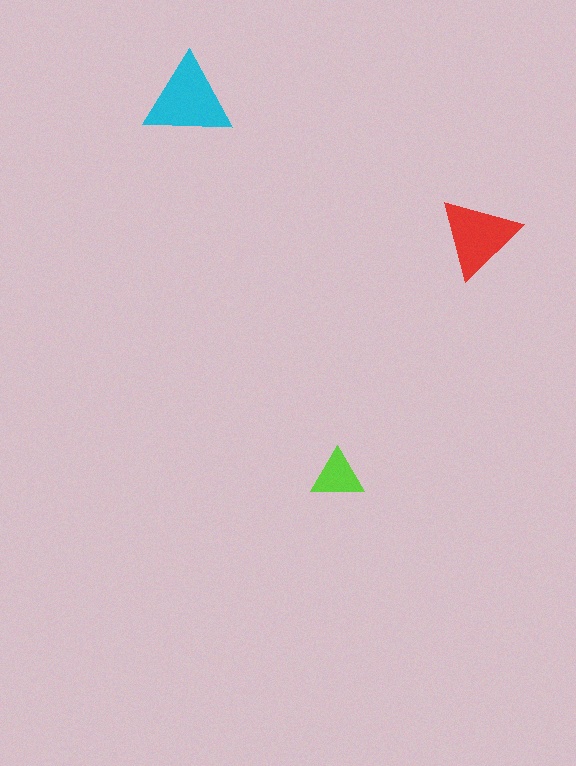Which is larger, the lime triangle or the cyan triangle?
The cyan one.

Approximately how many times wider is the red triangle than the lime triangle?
About 1.5 times wider.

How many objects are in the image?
There are 3 objects in the image.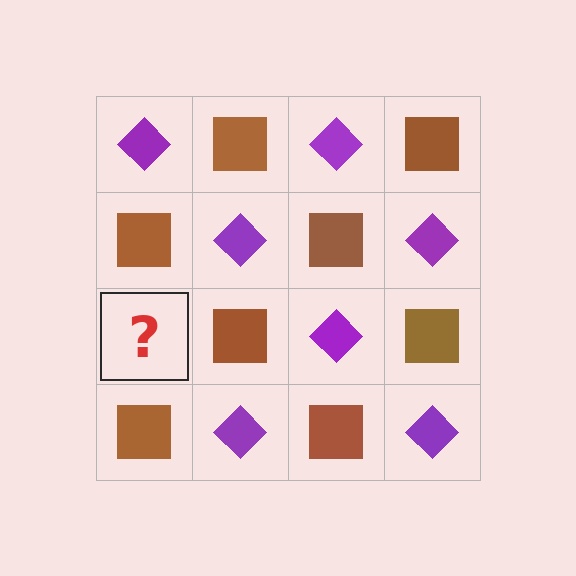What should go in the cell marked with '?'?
The missing cell should contain a purple diamond.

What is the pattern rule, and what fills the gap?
The rule is that it alternates purple diamond and brown square in a checkerboard pattern. The gap should be filled with a purple diamond.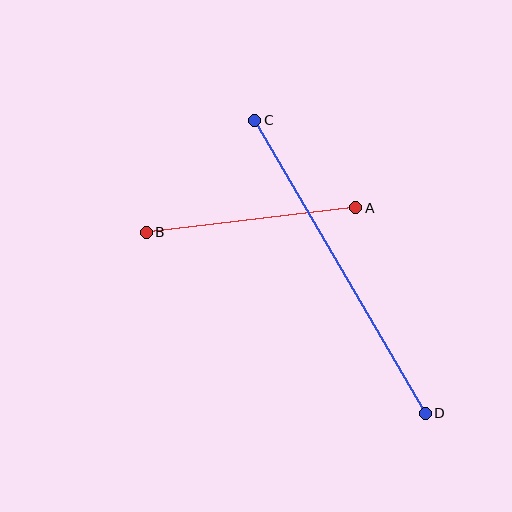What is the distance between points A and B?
The distance is approximately 211 pixels.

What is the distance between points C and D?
The distance is approximately 339 pixels.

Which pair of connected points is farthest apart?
Points C and D are farthest apart.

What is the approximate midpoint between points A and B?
The midpoint is at approximately (251, 220) pixels.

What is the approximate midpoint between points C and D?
The midpoint is at approximately (340, 267) pixels.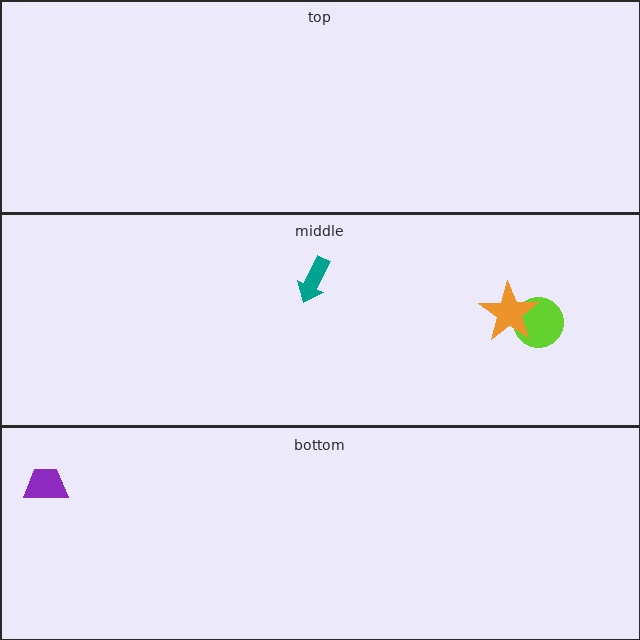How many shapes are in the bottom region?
1.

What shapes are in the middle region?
The lime circle, the teal arrow, the orange star.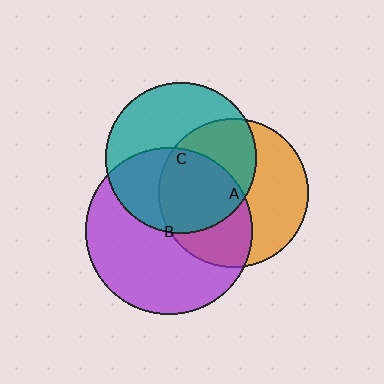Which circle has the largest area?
Circle B (purple).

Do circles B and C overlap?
Yes.